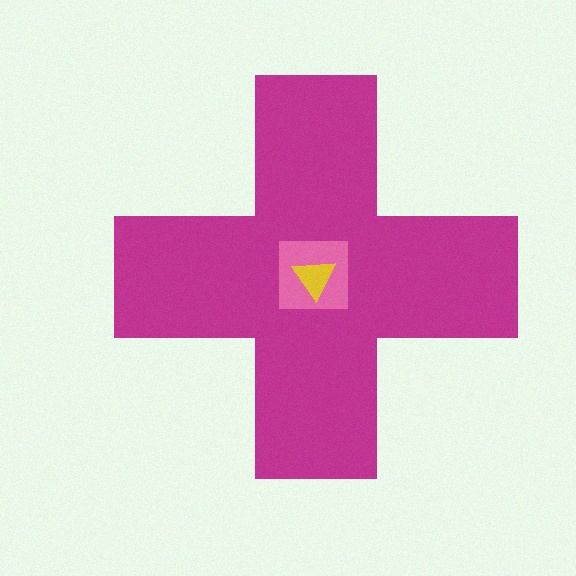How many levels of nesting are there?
3.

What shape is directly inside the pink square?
The yellow triangle.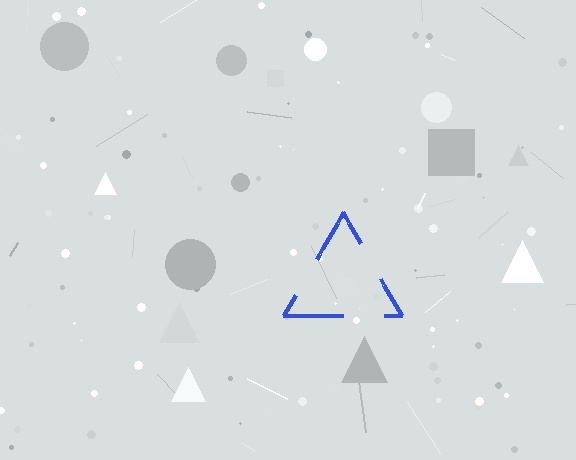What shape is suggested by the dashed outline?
The dashed outline suggests a triangle.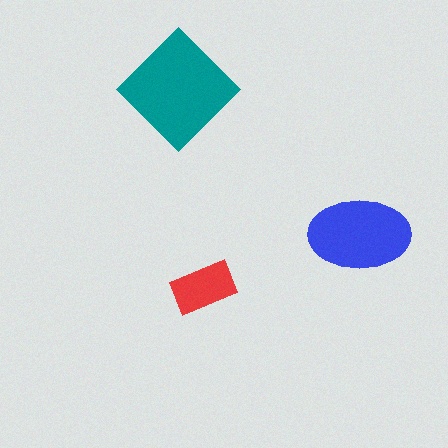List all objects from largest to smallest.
The teal diamond, the blue ellipse, the red rectangle.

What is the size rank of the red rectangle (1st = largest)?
3rd.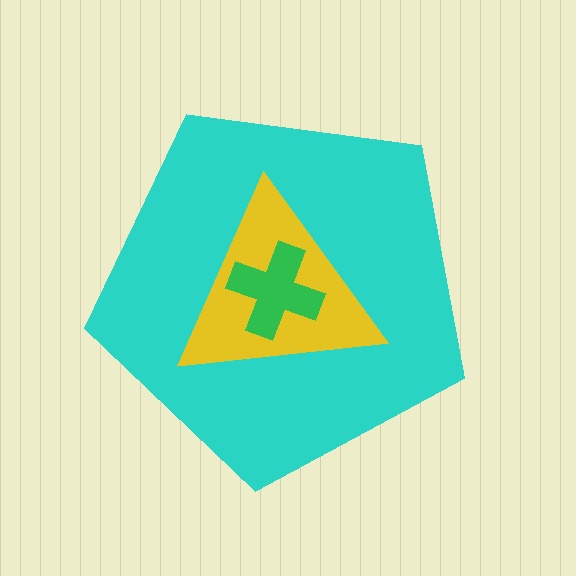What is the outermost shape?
The cyan pentagon.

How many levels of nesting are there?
3.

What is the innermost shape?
The green cross.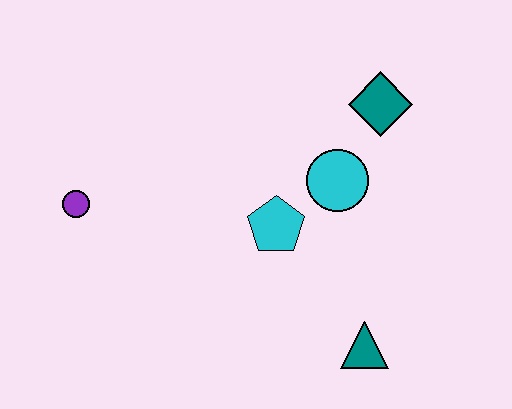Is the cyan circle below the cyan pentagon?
No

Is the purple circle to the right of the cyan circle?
No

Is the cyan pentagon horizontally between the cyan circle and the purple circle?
Yes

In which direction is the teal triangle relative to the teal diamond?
The teal triangle is below the teal diamond.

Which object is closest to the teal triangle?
The cyan pentagon is closest to the teal triangle.